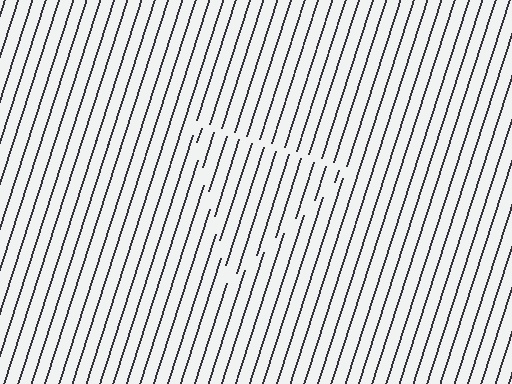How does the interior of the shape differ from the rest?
The interior of the shape contains the same grating, shifted by half a period — the contour is defined by the phase discontinuity where line-ends from the inner and outer gratings abut.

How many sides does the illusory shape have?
3 sides — the line-ends trace a triangle.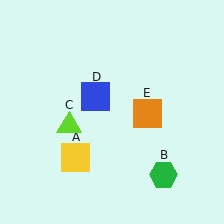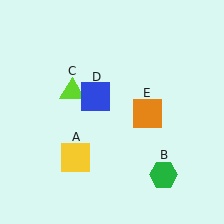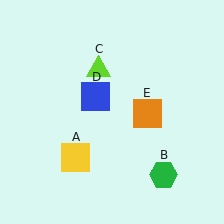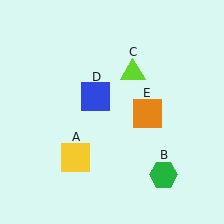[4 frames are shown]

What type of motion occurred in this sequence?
The lime triangle (object C) rotated clockwise around the center of the scene.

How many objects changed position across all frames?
1 object changed position: lime triangle (object C).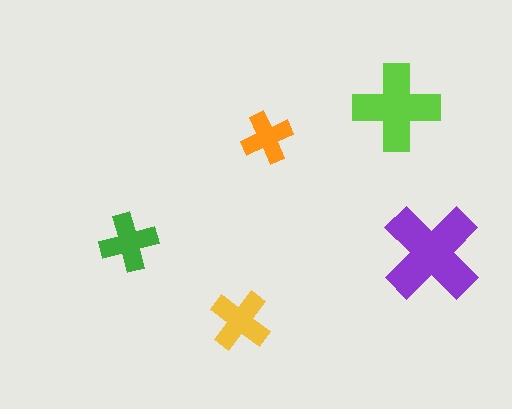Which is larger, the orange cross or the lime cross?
The lime one.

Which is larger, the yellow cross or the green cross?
The yellow one.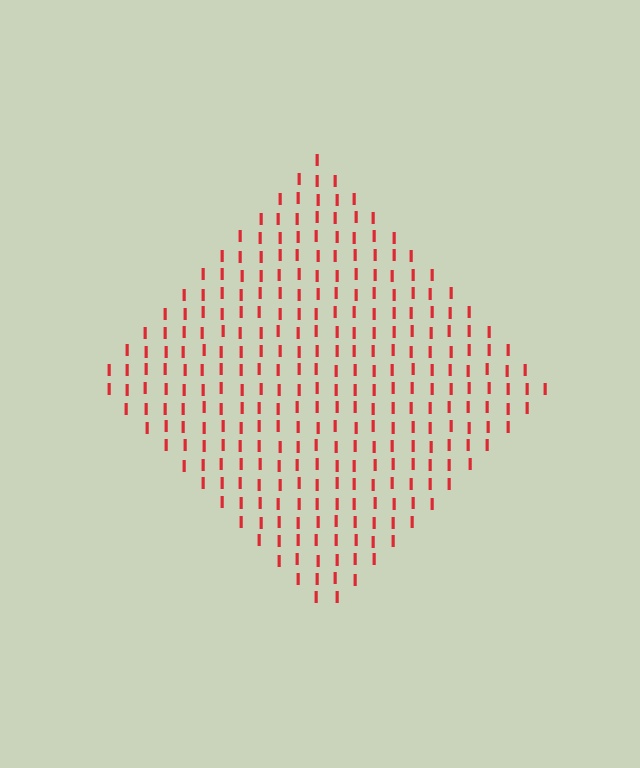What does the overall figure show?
The overall figure shows a diamond.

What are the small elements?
The small elements are letter I's.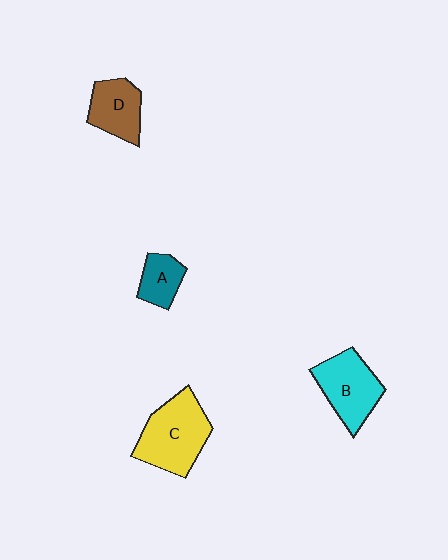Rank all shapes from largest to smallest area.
From largest to smallest: C (yellow), B (cyan), D (brown), A (teal).